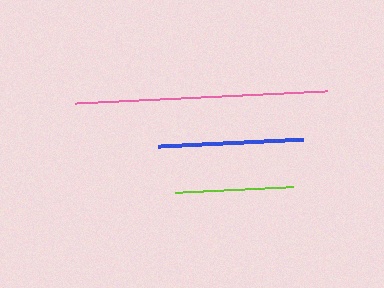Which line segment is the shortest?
The lime line is the shortest at approximately 118 pixels.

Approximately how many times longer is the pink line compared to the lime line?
The pink line is approximately 2.1 times the length of the lime line.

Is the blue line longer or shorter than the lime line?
The blue line is longer than the lime line.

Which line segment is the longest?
The pink line is the longest at approximately 252 pixels.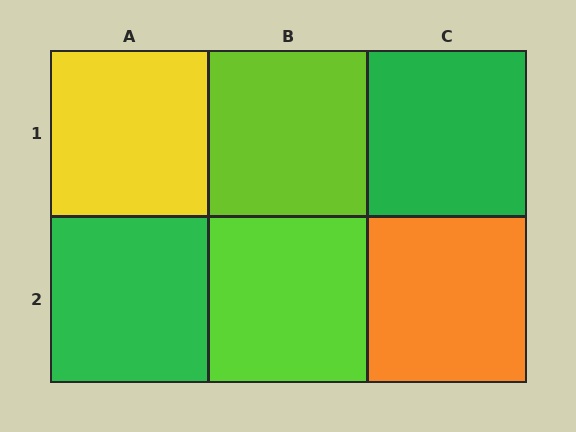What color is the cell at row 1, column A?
Yellow.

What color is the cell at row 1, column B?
Lime.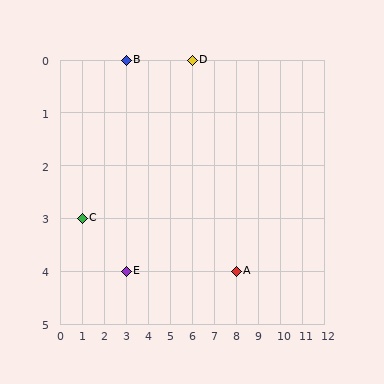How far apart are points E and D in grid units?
Points E and D are 3 columns and 4 rows apart (about 5.0 grid units diagonally).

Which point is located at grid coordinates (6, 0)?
Point D is at (6, 0).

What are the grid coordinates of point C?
Point C is at grid coordinates (1, 3).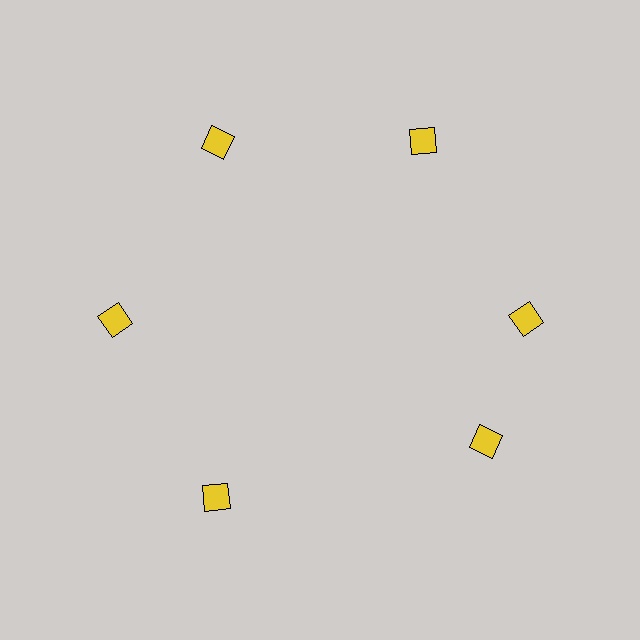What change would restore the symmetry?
The symmetry would be restored by rotating it back into even spacing with its neighbors so that all 6 diamonds sit at equal angles and equal distance from the center.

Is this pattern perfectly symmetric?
No. The 6 yellow diamonds are arranged in a ring, but one element near the 5 o'clock position is rotated out of alignment along the ring, breaking the 6-fold rotational symmetry.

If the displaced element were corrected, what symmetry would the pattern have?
It would have 6-fold rotational symmetry — the pattern would map onto itself every 60 degrees.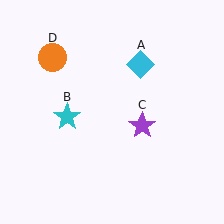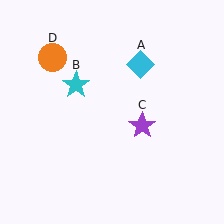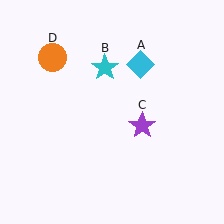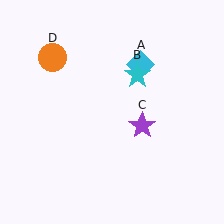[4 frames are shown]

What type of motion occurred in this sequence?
The cyan star (object B) rotated clockwise around the center of the scene.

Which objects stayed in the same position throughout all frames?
Cyan diamond (object A) and purple star (object C) and orange circle (object D) remained stationary.